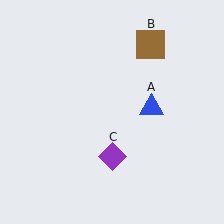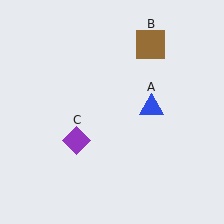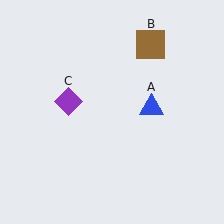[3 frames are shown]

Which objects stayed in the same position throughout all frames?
Blue triangle (object A) and brown square (object B) remained stationary.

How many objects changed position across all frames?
1 object changed position: purple diamond (object C).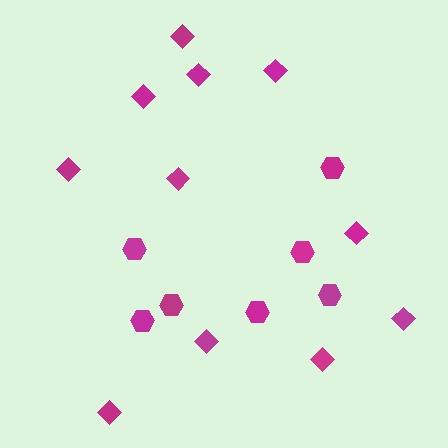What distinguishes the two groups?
There are 2 groups: one group of hexagons (7) and one group of diamonds (11).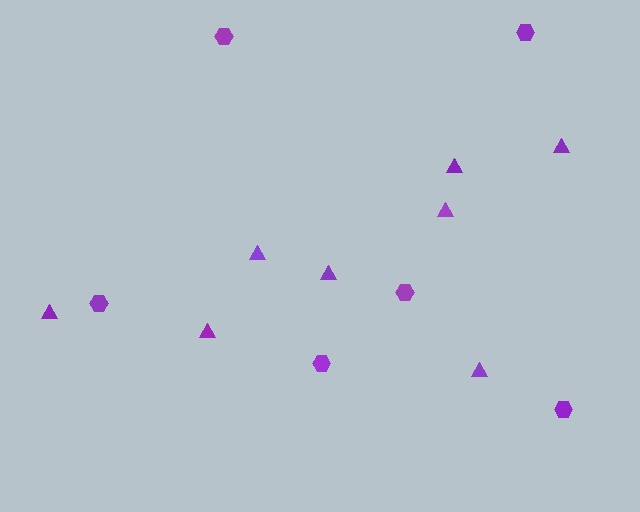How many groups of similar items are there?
There are 2 groups: one group of hexagons (6) and one group of triangles (8).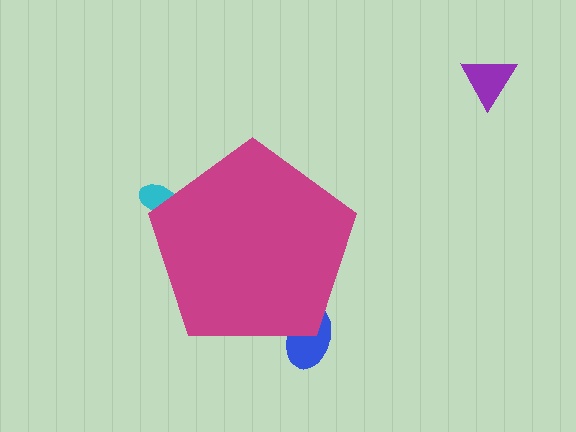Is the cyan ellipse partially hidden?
Yes, the cyan ellipse is partially hidden behind the magenta pentagon.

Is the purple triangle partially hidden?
No, the purple triangle is fully visible.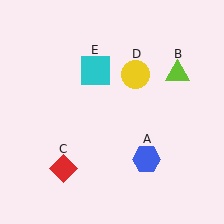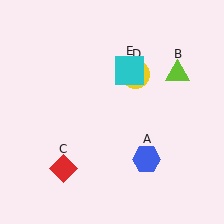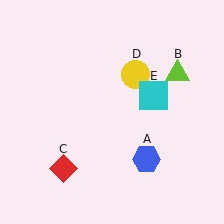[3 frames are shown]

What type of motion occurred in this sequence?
The cyan square (object E) rotated clockwise around the center of the scene.